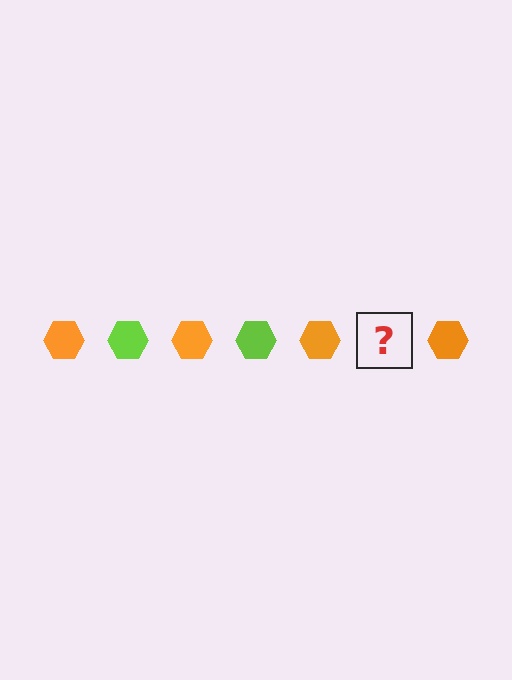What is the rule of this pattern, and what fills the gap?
The rule is that the pattern cycles through orange, lime hexagons. The gap should be filled with a lime hexagon.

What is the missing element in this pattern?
The missing element is a lime hexagon.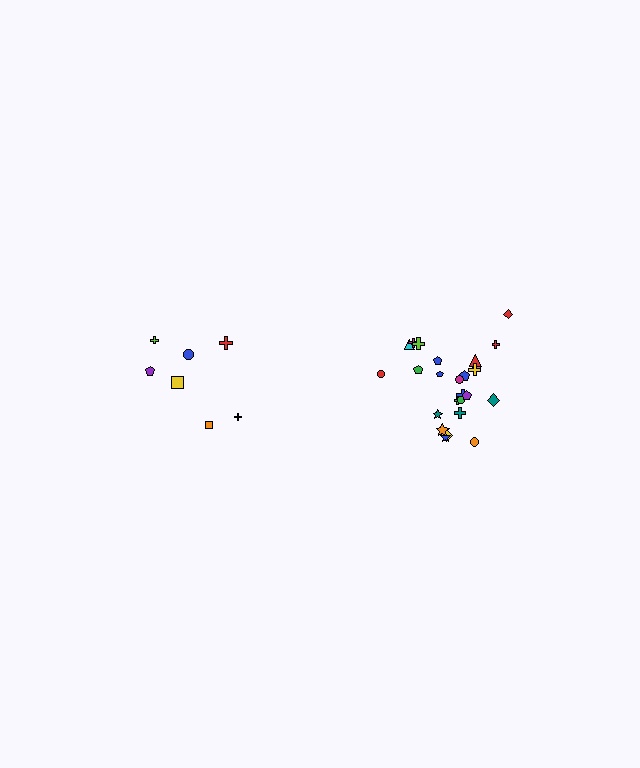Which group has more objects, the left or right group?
The right group.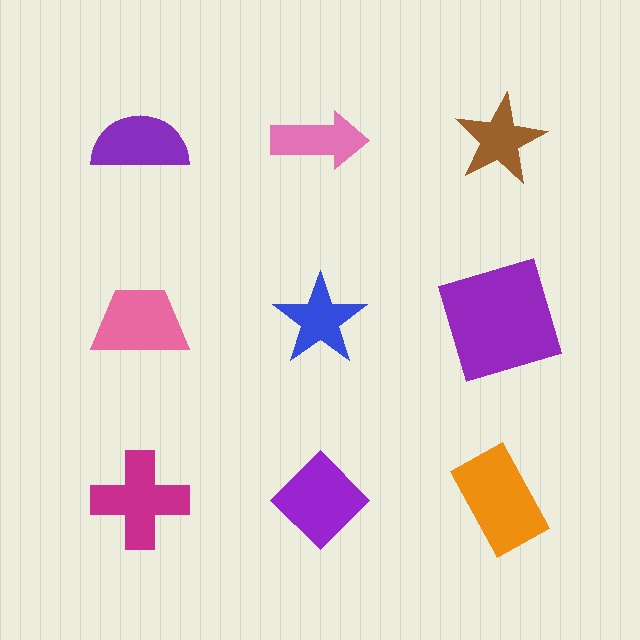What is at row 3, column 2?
A purple diamond.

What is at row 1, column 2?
A pink arrow.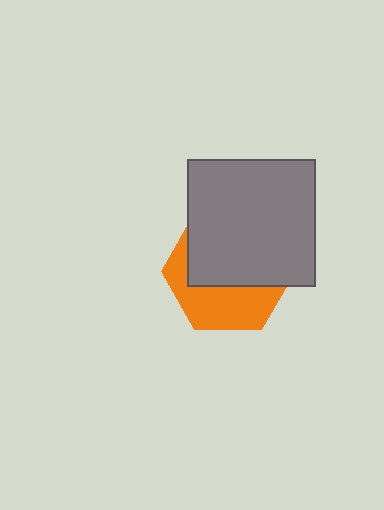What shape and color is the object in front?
The object in front is a gray square.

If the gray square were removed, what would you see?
You would see the complete orange hexagon.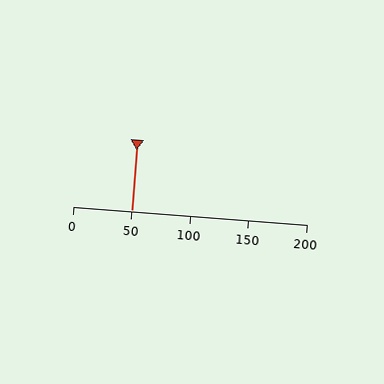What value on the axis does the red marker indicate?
The marker indicates approximately 50.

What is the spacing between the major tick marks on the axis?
The major ticks are spaced 50 apart.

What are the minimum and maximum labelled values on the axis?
The axis runs from 0 to 200.